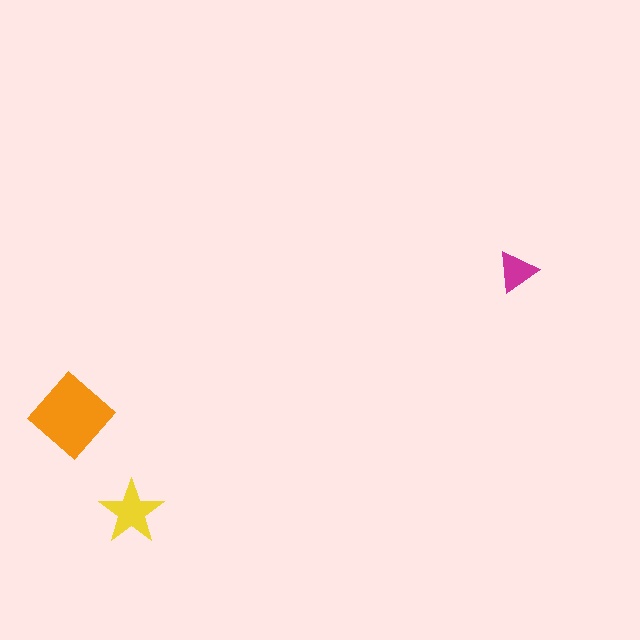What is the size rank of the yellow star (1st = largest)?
2nd.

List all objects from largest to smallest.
The orange diamond, the yellow star, the magenta triangle.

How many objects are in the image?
There are 3 objects in the image.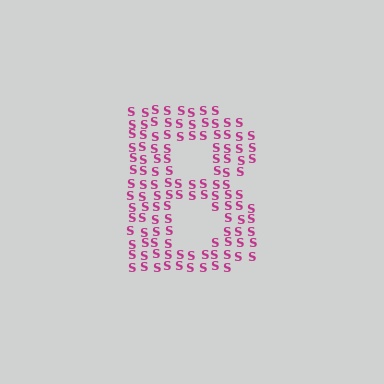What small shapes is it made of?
It is made of small letter S's.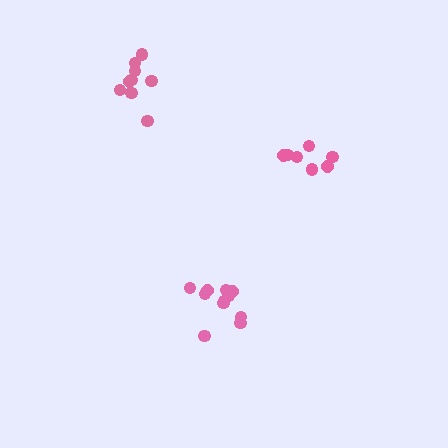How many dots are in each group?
Group 1: 7 dots, Group 2: 12 dots, Group 3: 9 dots (28 total).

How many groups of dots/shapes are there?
There are 3 groups.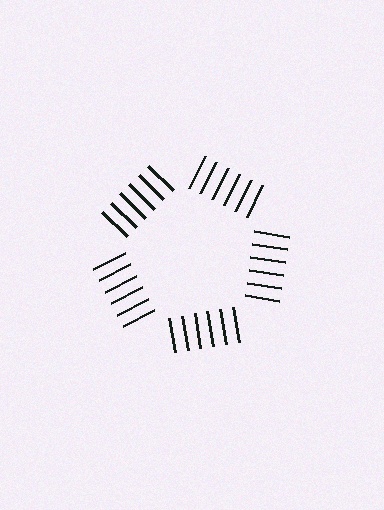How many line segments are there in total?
30 — 6 along each of the 5 edges.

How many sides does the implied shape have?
5 sides — the line-ends trace a pentagon.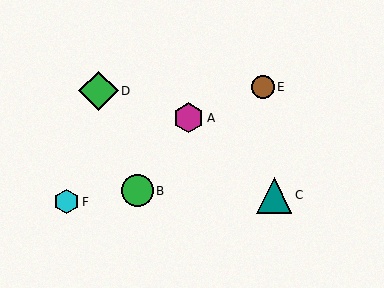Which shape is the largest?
The green diamond (labeled D) is the largest.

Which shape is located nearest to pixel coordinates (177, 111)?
The magenta hexagon (labeled A) at (189, 118) is nearest to that location.